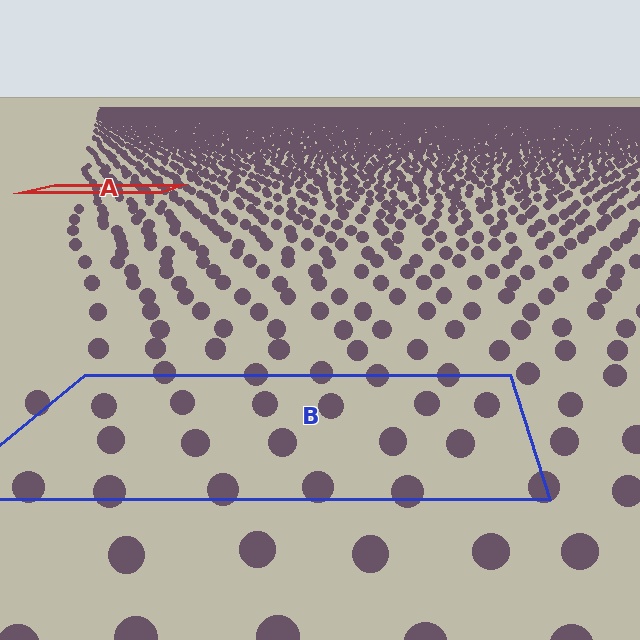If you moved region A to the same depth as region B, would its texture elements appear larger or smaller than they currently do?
They would appear larger. At a closer depth, the same texture elements are projected at a bigger on-screen size.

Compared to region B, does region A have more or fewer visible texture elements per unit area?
Region A has more texture elements per unit area — they are packed more densely because it is farther away.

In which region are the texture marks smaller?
The texture marks are smaller in region A, because it is farther away.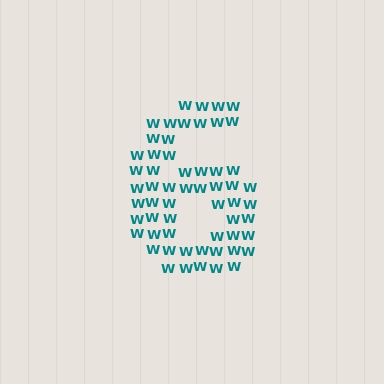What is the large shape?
The large shape is the digit 6.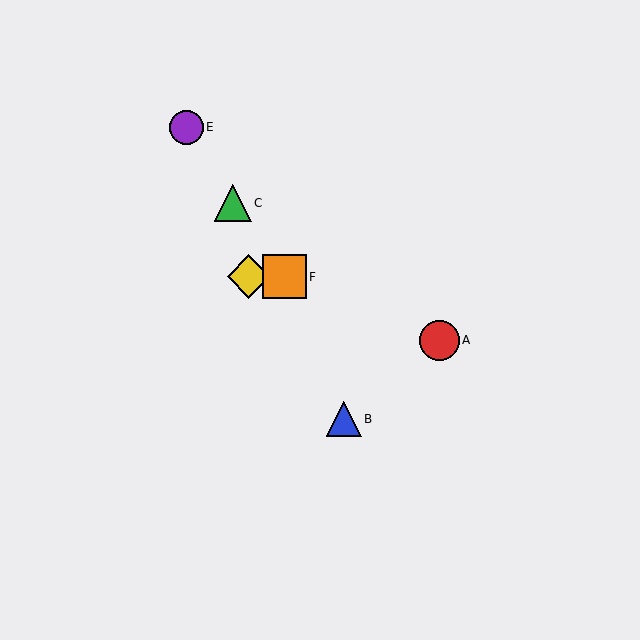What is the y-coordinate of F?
Object F is at y≈277.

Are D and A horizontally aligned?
No, D is at y≈277 and A is at y≈340.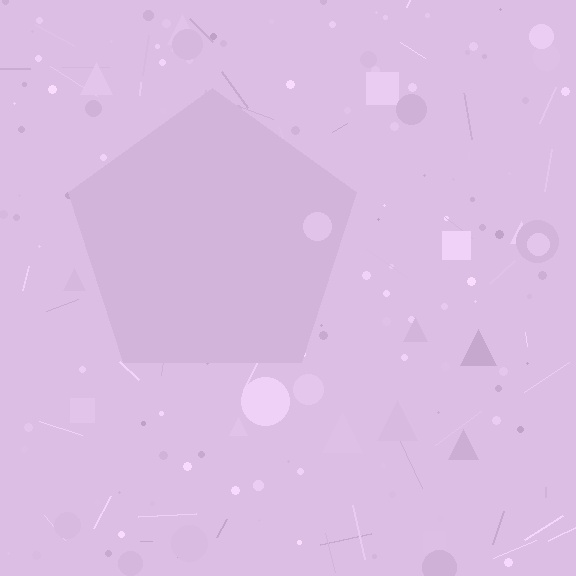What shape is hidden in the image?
A pentagon is hidden in the image.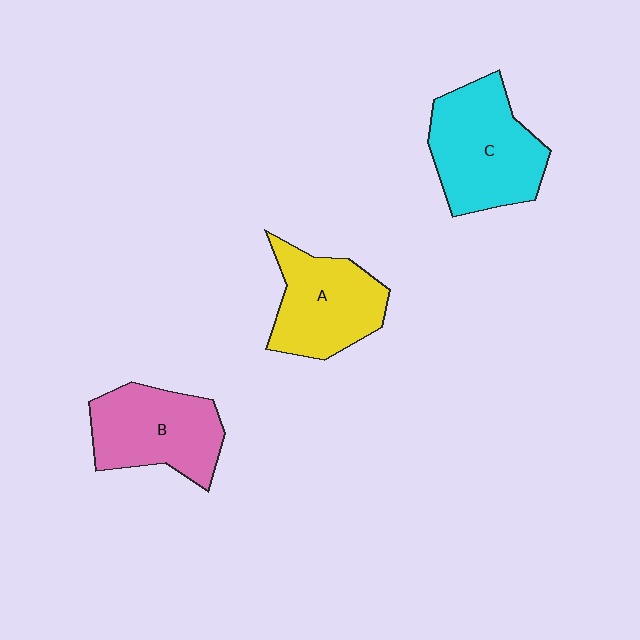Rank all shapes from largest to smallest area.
From largest to smallest: C (cyan), B (pink), A (yellow).